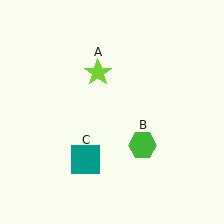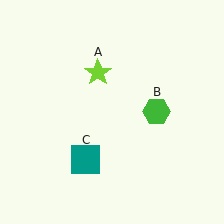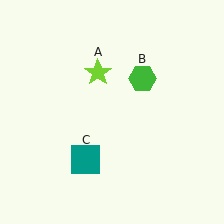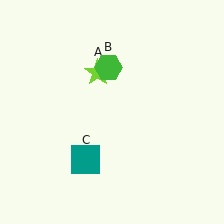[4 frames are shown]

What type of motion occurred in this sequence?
The green hexagon (object B) rotated counterclockwise around the center of the scene.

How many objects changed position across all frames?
1 object changed position: green hexagon (object B).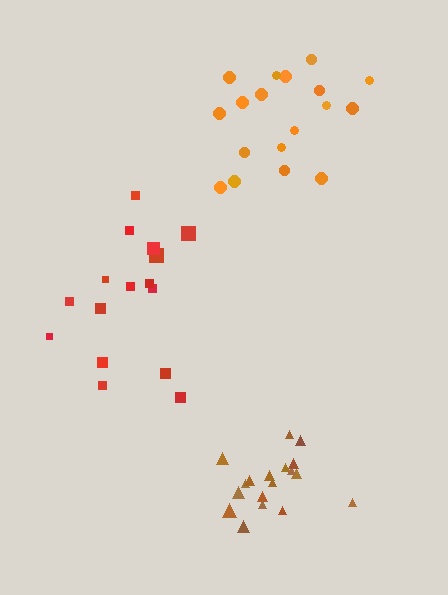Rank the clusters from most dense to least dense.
brown, red, orange.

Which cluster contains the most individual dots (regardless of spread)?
Brown (18).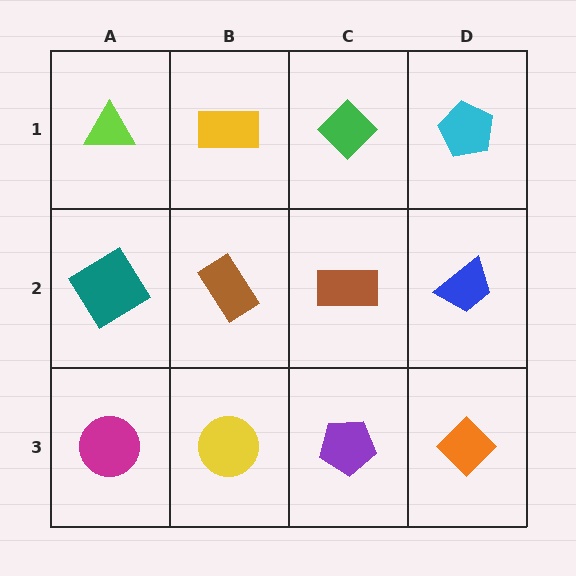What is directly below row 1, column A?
A teal diamond.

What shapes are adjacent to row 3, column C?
A brown rectangle (row 2, column C), a yellow circle (row 3, column B), an orange diamond (row 3, column D).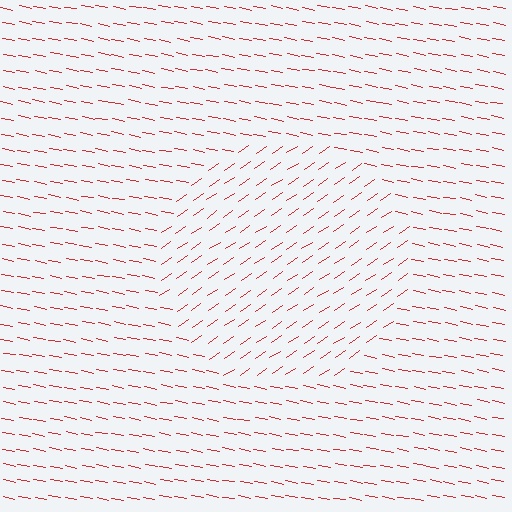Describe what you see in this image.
The image is filled with small red line segments. A circle region in the image has lines oriented differently from the surrounding lines, creating a visible texture boundary.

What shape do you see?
I see a circle.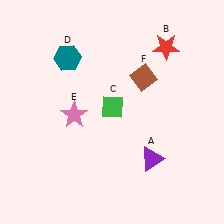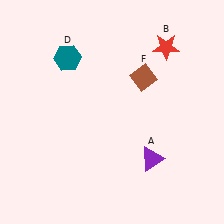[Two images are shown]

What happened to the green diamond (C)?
The green diamond (C) was removed in Image 2. It was in the top-right area of Image 1.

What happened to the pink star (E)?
The pink star (E) was removed in Image 2. It was in the bottom-left area of Image 1.